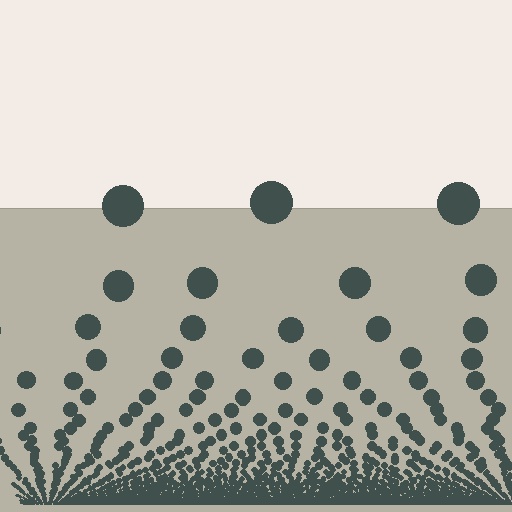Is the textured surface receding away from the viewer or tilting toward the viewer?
The surface appears to tilt toward the viewer. Texture elements get larger and sparser toward the top.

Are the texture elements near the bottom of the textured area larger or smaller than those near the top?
Smaller. The gradient is inverted — elements near the bottom are smaller and denser.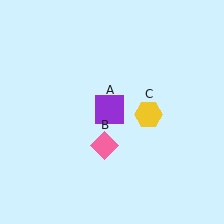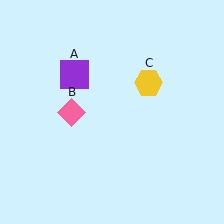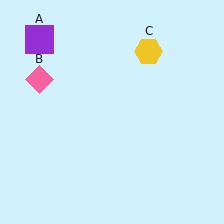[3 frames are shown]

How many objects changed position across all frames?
3 objects changed position: purple square (object A), pink diamond (object B), yellow hexagon (object C).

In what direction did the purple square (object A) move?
The purple square (object A) moved up and to the left.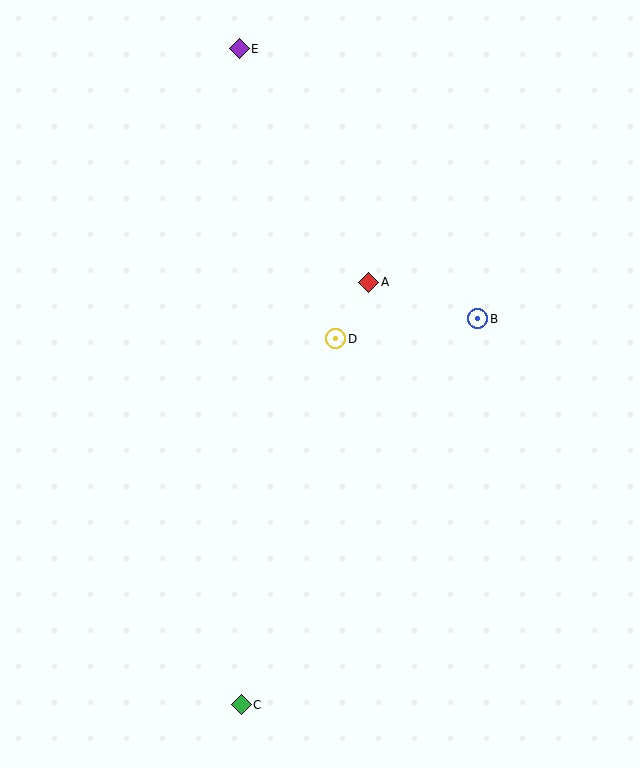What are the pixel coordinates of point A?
Point A is at (369, 282).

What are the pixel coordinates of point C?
Point C is at (241, 705).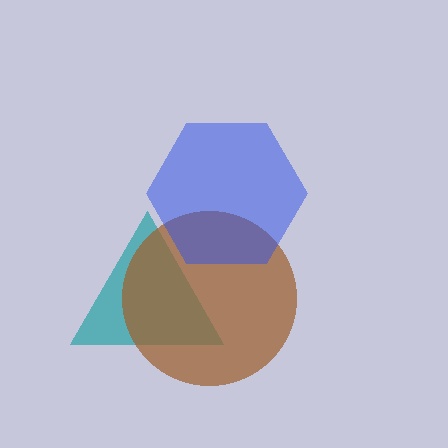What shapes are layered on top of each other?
The layered shapes are: a teal triangle, a brown circle, a blue hexagon.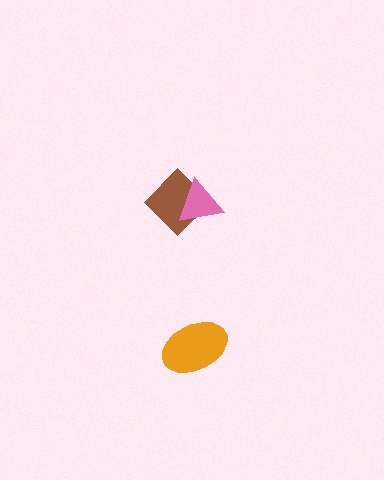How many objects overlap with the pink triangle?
1 object overlaps with the pink triangle.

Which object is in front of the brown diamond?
The pink triangle is in front of the brown diamond.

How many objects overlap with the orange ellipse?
0 objects overlap with the orange ellipse.